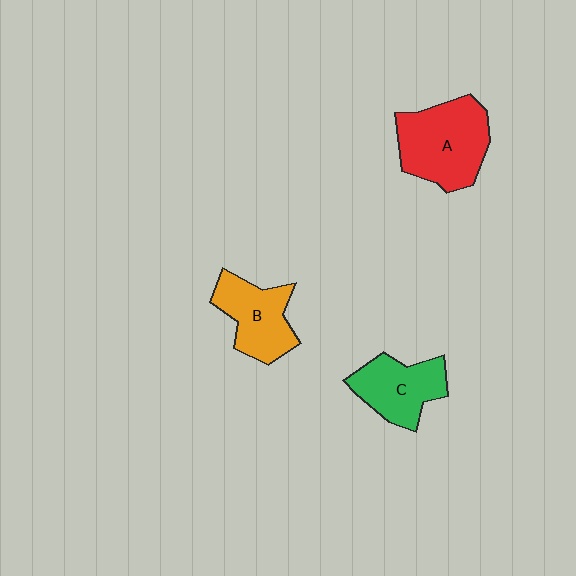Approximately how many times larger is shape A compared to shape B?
Approximately 1.4 times.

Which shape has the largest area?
Shape A (red).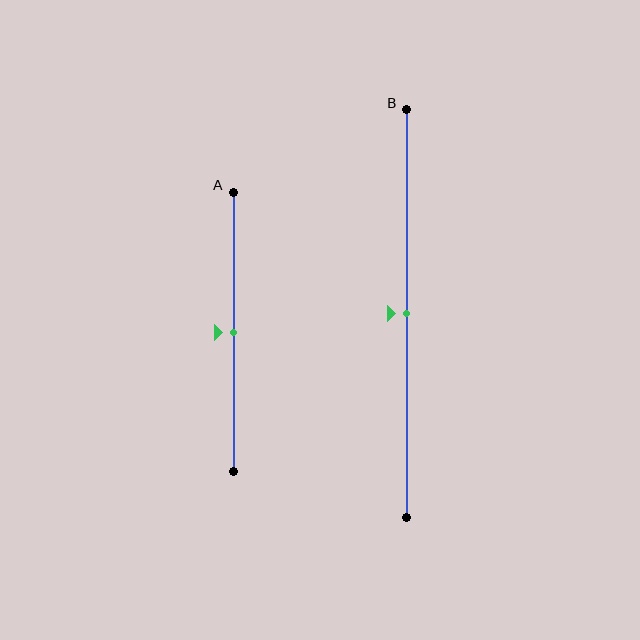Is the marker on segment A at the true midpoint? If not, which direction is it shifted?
Yes, the marker on segment A is at the true midpoint.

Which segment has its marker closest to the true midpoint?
Segment A has its marker closest to the true midpoint.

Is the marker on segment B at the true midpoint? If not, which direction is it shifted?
Yes, the marker on segment B is at the true midpoint.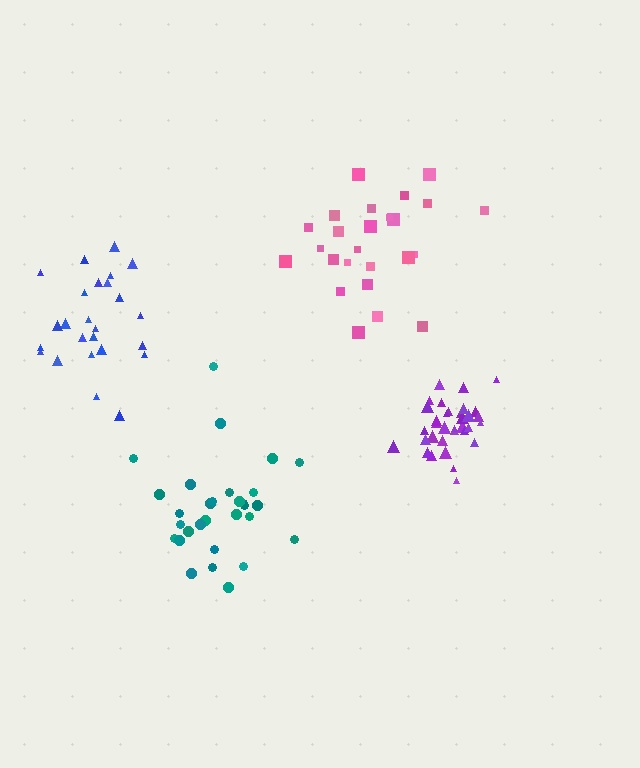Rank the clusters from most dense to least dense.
purple, blue, teal, pink.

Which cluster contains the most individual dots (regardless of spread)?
Purple (34).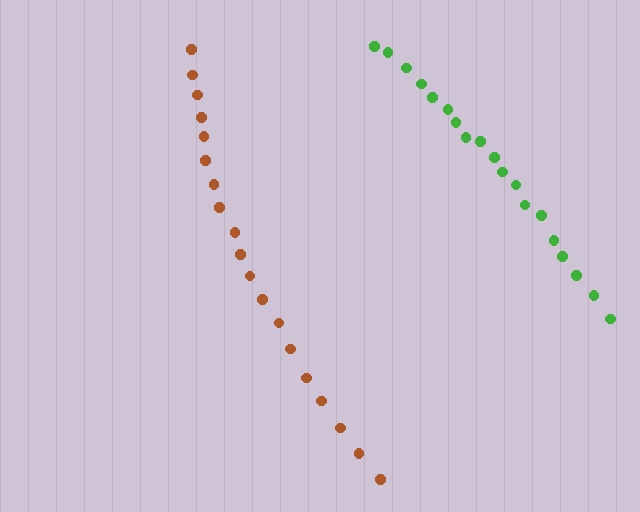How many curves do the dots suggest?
There are 2 distinct paths.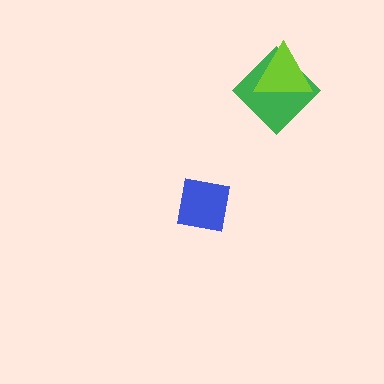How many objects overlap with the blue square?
0 objects overlap with the blue square.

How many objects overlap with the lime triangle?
1 object overlaps with the lime triangle.